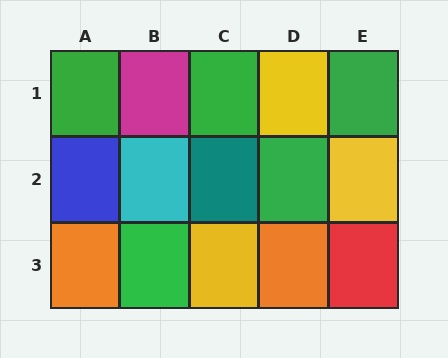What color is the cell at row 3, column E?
Red.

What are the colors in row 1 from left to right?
Green, magenta, green, yellow, green.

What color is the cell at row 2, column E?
Yellow.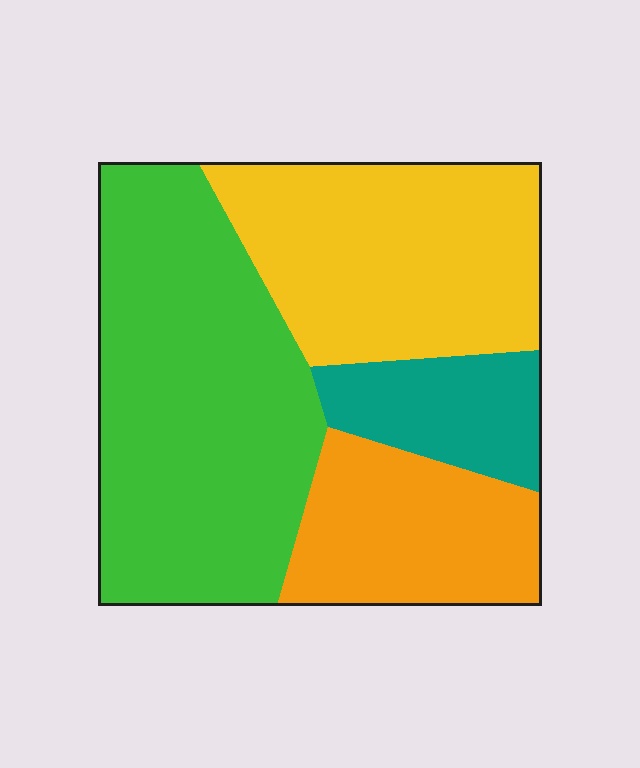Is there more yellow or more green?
Green.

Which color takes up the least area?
Teal, at roughly 10%.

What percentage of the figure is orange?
Orange takes up about one sixth (1/6) of the figure.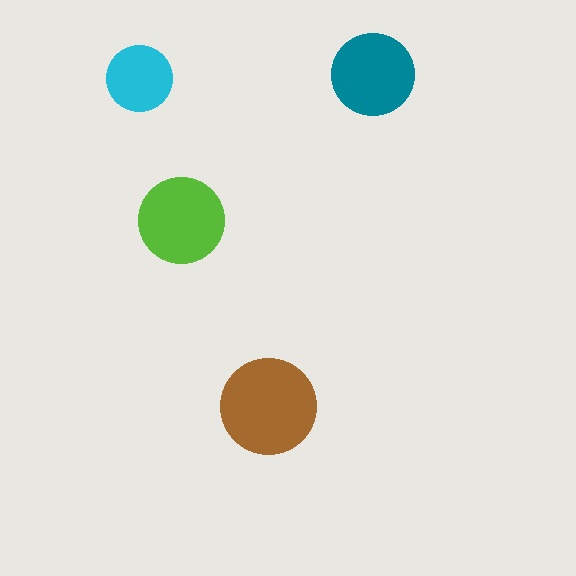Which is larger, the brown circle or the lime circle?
The brown one.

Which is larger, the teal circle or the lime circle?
The lime one.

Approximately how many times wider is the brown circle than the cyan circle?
About 1.5 times wider.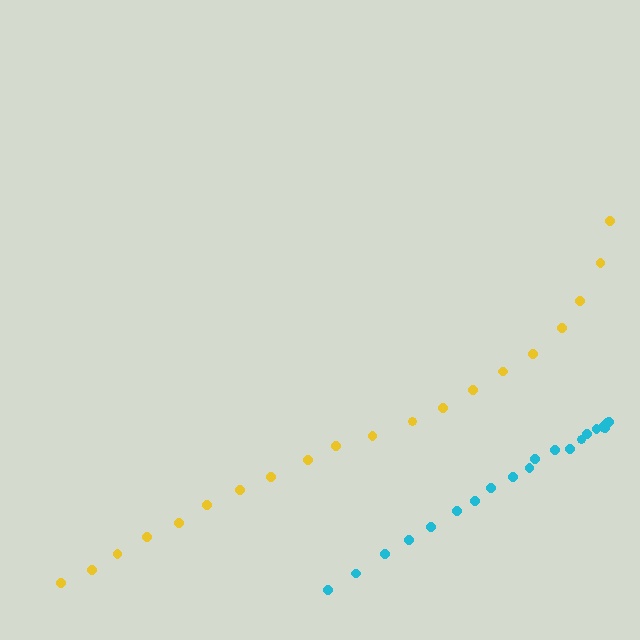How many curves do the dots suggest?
There are 2 distinct paths.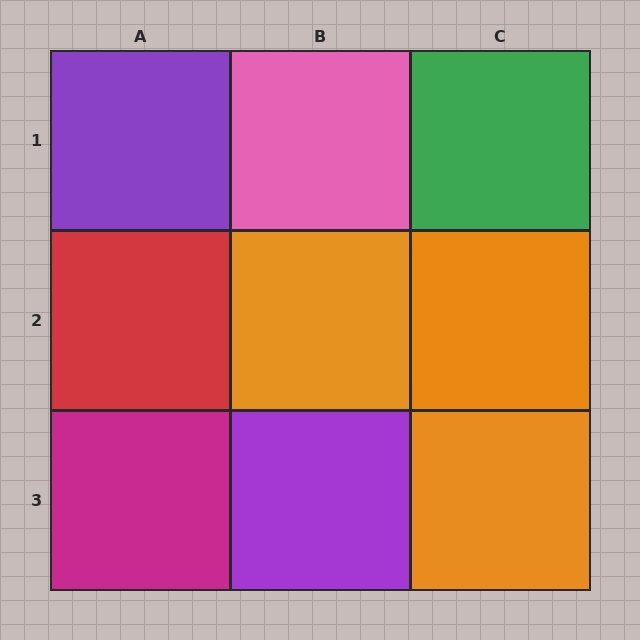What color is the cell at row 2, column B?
Orange.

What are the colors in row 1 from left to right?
Purple, pink, green.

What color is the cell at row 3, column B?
Purple.